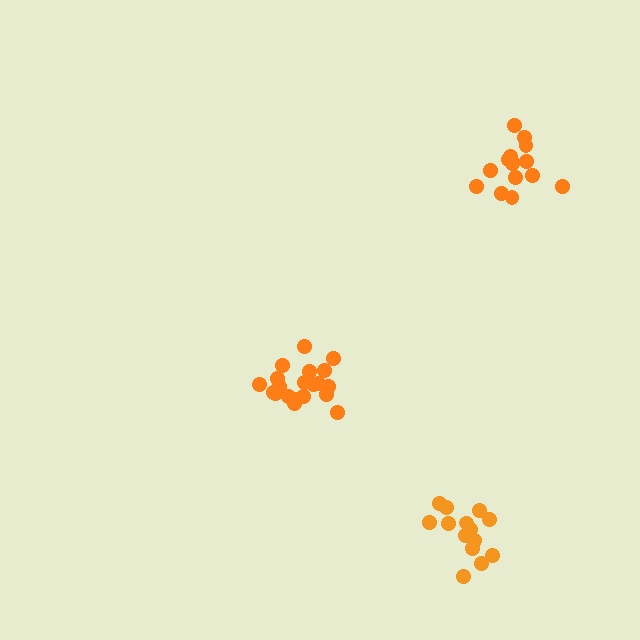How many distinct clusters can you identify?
There are 3 distinct clusters.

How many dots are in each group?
Group 1: 20 dots, Group 2: 15 dots, Group 3: 14 dots (49 total).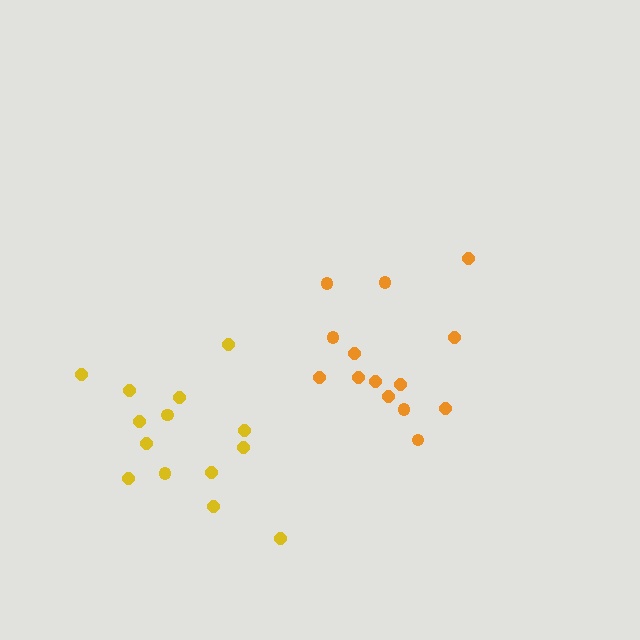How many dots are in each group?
Group 1: 14 dots, Group 2: 14 dots (28 total).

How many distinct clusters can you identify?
There are 2 distinct clusters.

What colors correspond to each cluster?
The clusters are colored: orange, yellow.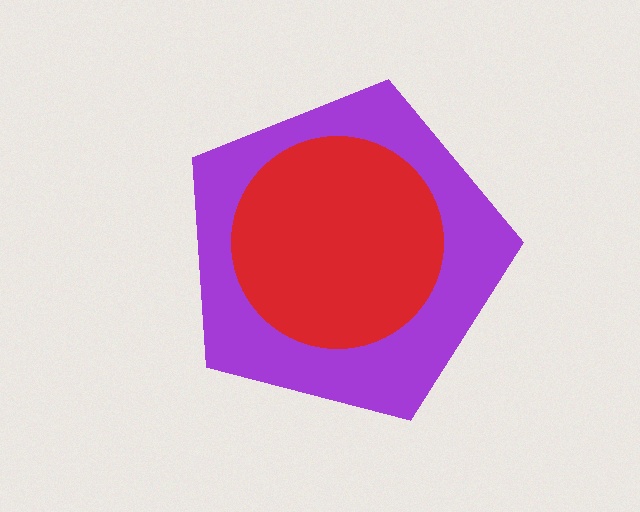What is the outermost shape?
The purple pentagon.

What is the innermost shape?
The red circle.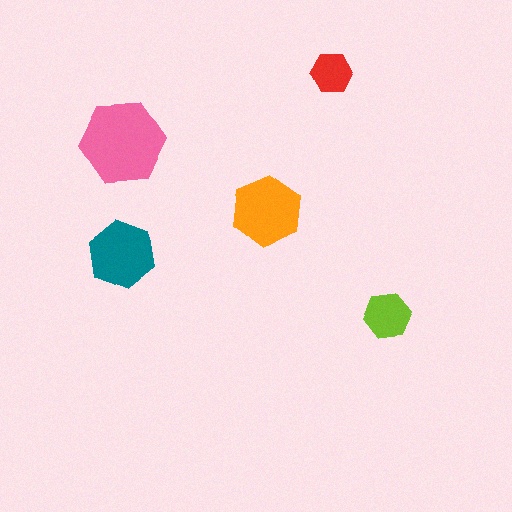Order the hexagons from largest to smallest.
the pink one, the orange one, the teal one, the lime one, the red one.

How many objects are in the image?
There are 5 objects in the image.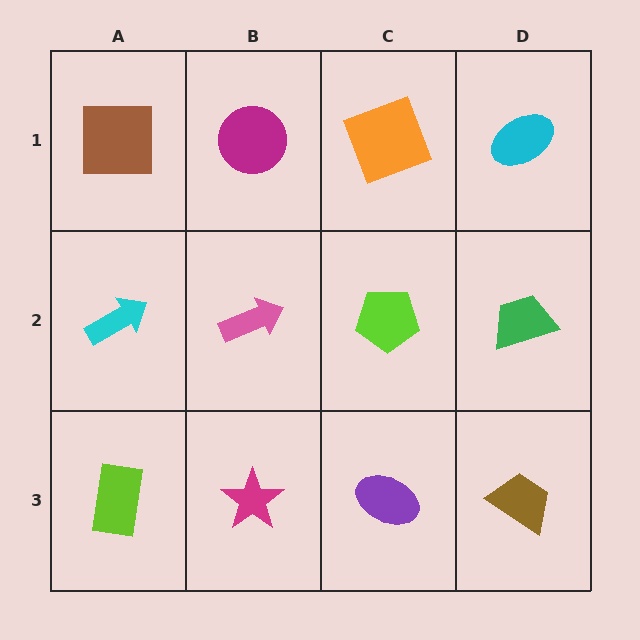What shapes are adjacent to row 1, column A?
A cyan arrow (row 2, column A), a magenta circle (row 1, column B).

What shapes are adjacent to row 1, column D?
A green trapezoid (row 2, column D), an orange square (row 1, column C).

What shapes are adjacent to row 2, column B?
A magenta circle (row 1, column B), a magenta star (row 3, column B), a cyan arrow (row 2, column A), a lime pentagon (row 2, column C).